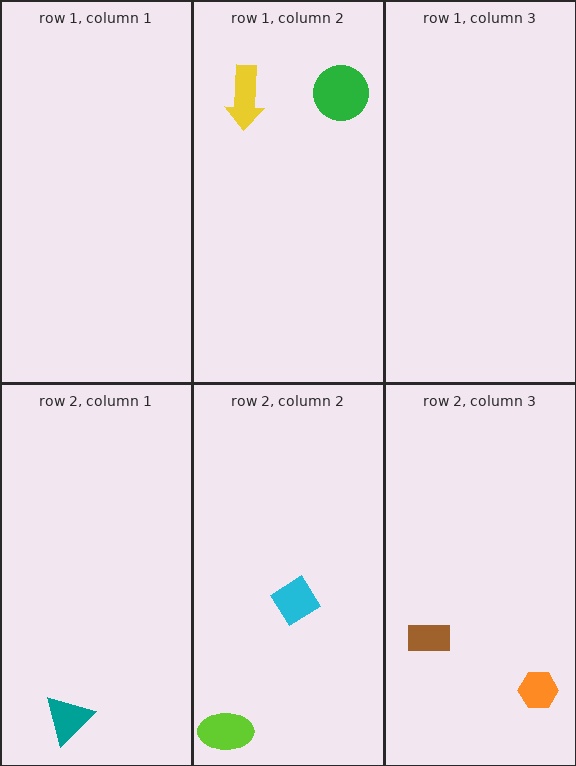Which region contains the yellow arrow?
The row 1, column 2 region.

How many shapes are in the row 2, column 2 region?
2.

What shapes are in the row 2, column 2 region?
The lime ellipse, the cyan diamond.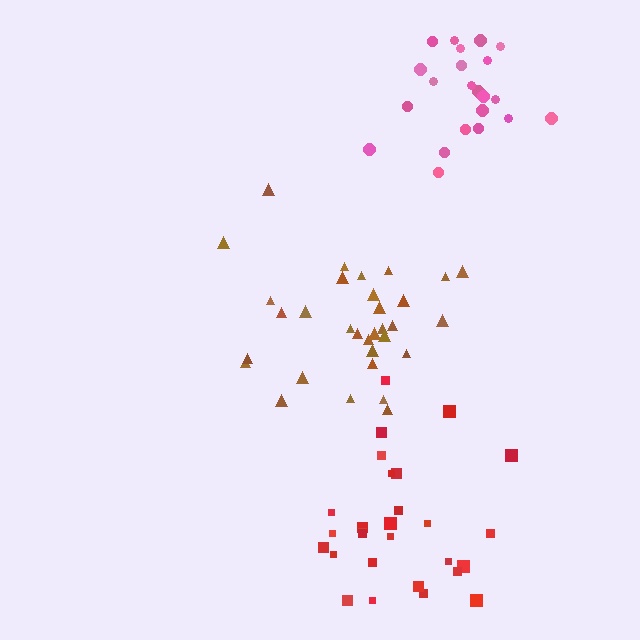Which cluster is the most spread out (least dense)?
Brown.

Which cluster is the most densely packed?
Pink.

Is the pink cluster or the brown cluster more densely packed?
Pink.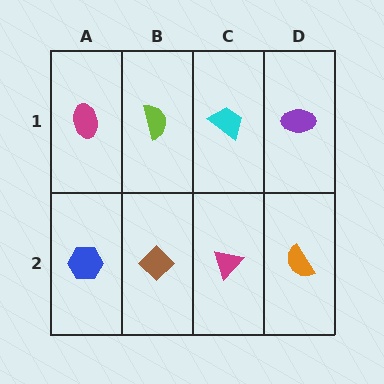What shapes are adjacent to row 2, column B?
A lime semicircle (row 1, column B), a blue hexagon (row 2, column A), a magenta triangle (row 2, column C).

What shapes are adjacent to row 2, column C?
A cyan trapezoid (row 1, column C), a brown diamond (row 2, column B), an orange semicircle (row 2, column D).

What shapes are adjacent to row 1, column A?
A blue hexagon (row 2, column A), a lime semicircle (row 1, column B).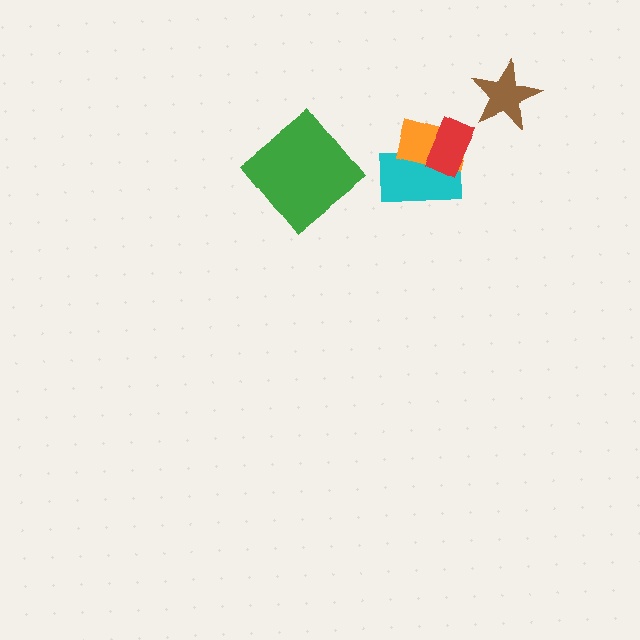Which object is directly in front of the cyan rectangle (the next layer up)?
The orange rectangle is directly in front of the cyan rectangle.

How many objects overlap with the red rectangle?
2 objects overlap with the red rectangle.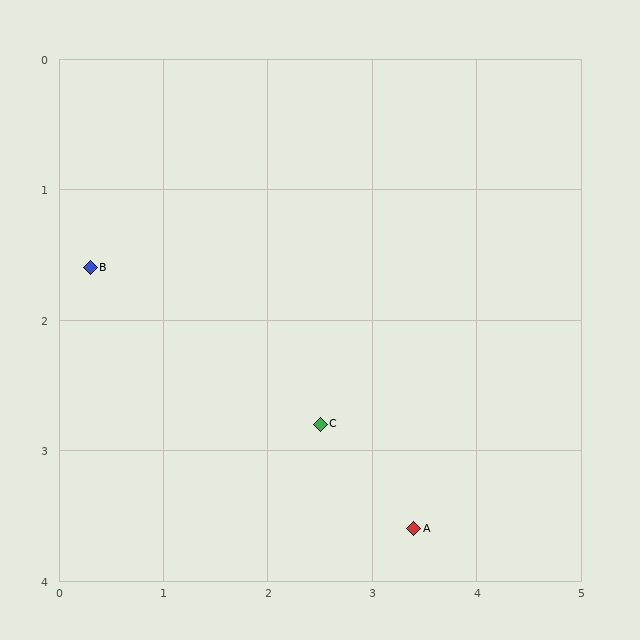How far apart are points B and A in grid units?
Points B and A are about 3.7 grid units apart.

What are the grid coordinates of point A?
Point A is at approximately (3.4, 3.6).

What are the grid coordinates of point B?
Point B is at approximately (0.3, 1.6).